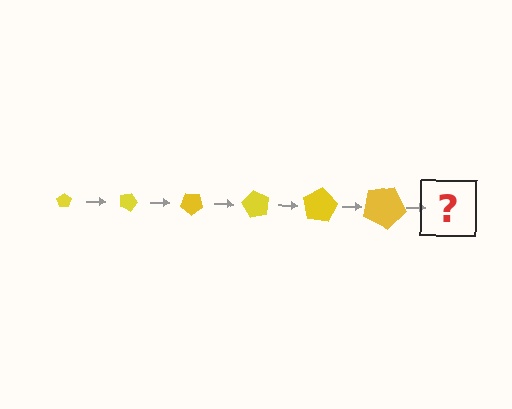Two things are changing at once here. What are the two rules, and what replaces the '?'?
The two rules are that the pentagon grows larger each step and it rotates 20 degrees each step. The '?' should be a pentagon, larger than the previous one and rotated 120 degrees from the start.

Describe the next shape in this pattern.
It should be a pentagon, larger than the previous one and rotated 120 degrees from the start.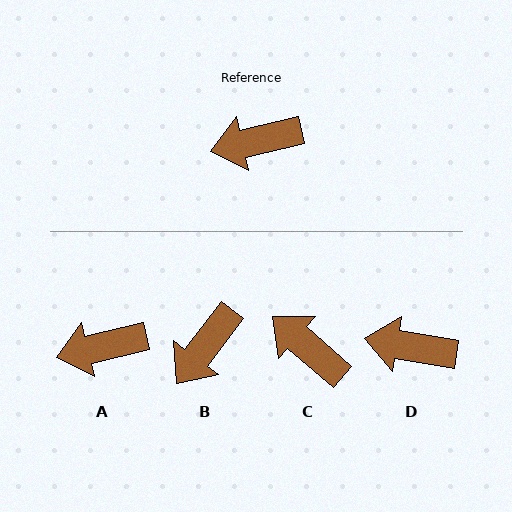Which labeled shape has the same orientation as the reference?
A.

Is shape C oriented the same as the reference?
No, it is off by about 54 degrees.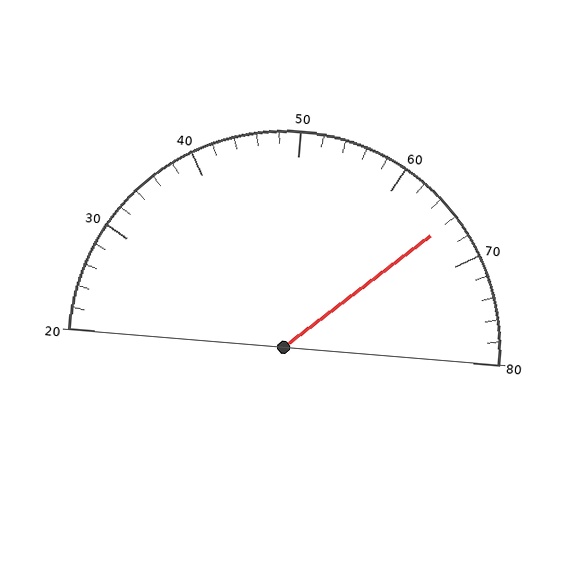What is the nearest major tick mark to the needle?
The nearest major tick mark is 70.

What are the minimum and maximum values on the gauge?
The gauge ranges from 20 to 80.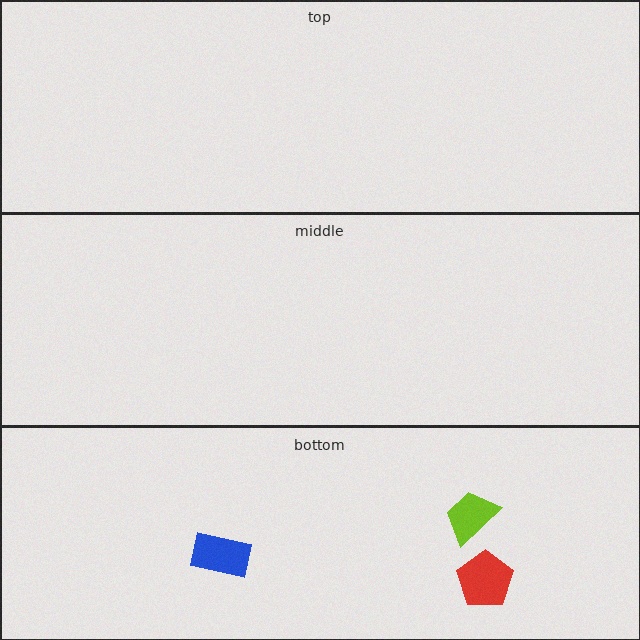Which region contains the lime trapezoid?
The bottom region.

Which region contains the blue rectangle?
The bottom region.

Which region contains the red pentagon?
The bottom region.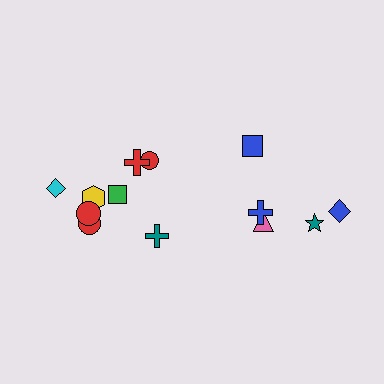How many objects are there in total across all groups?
There are 13 objects.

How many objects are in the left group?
There are 8 objects.